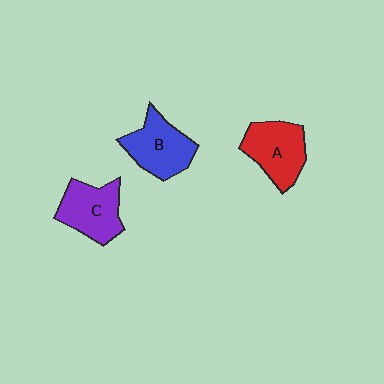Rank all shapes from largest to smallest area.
From largest to smallest: A (red), B (blue), C (purple).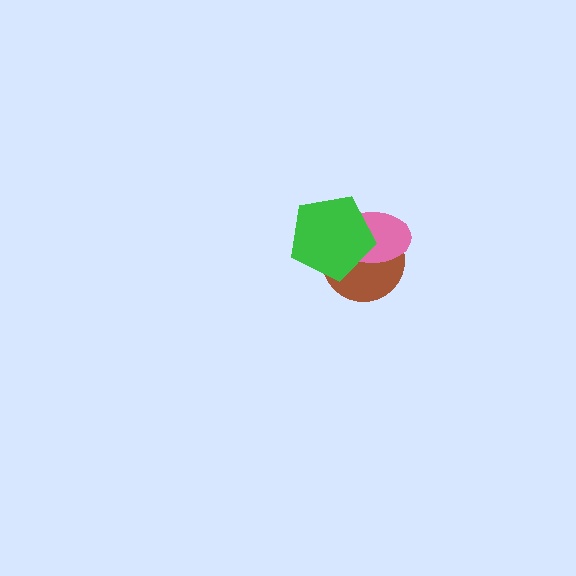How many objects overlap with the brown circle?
2 objects overlap with the brown circle.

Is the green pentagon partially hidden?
No, no other shape covers it.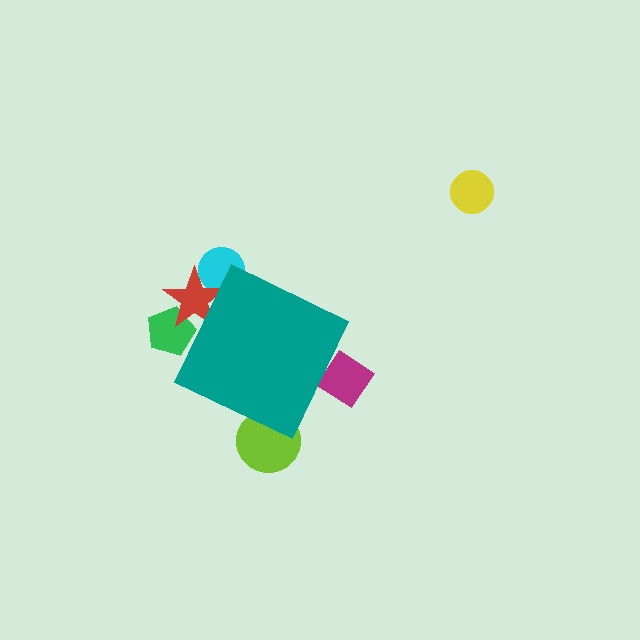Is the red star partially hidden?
Yes, the red star is partially hidden behind the teal diamond.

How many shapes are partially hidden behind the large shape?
5 shapes are partially hidden.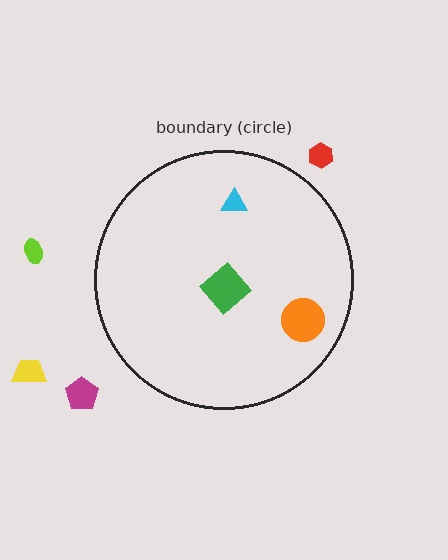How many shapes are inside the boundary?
3 inside, 4 outside.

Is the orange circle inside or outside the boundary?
Inside.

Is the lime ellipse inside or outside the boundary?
Outside.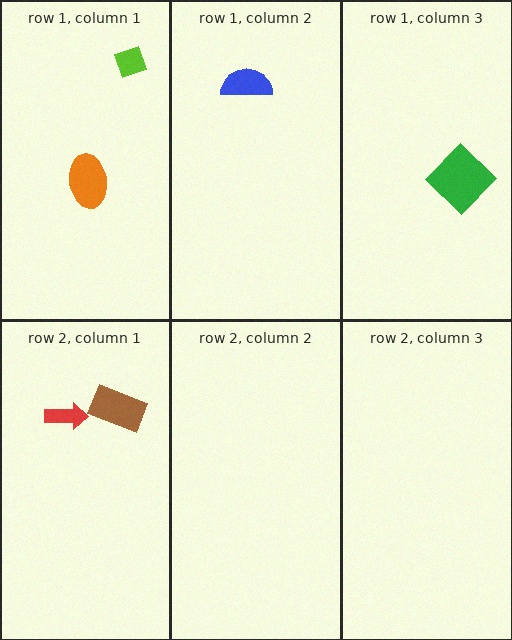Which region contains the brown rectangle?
The row 2, column 1 region.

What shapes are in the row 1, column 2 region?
The blue semicircle.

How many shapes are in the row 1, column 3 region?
1.